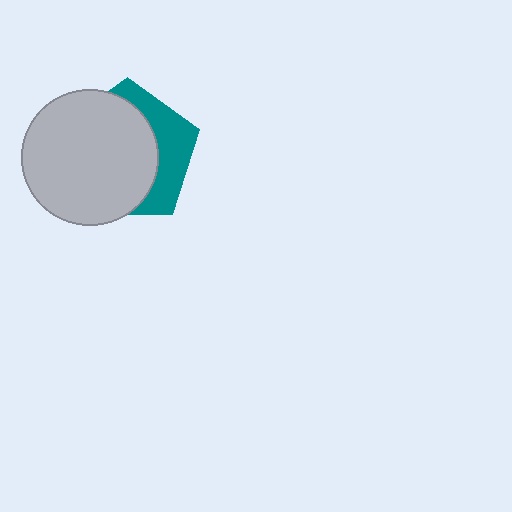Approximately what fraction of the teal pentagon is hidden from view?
Roughly 67% of the teal pentagon is hidden behind the light gray circle.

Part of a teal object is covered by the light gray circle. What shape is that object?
It is a pentagon.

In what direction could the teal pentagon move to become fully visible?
The teal pentagon could move right. That would shift it out from behind the light gray circle entirely.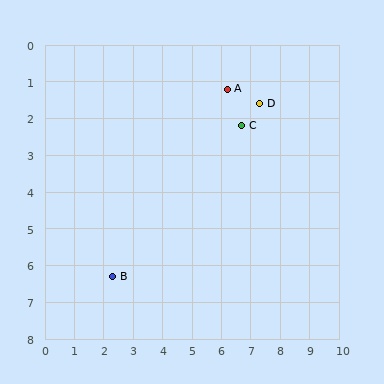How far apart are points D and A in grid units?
Points D and A are about 1.2 grid units apart.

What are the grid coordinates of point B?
Point B is at approximately (2.3, 6.3).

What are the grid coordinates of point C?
Point C is at approximately (6.7, 2.2).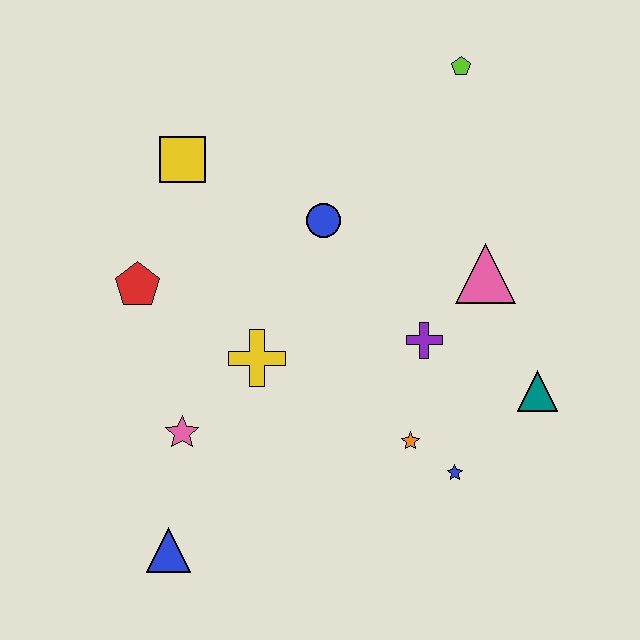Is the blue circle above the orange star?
Yes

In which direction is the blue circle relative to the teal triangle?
The blue circle is to the left of the teal triangle.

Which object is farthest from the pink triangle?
The blue triangle is farthest from the pink triangle.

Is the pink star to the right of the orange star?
No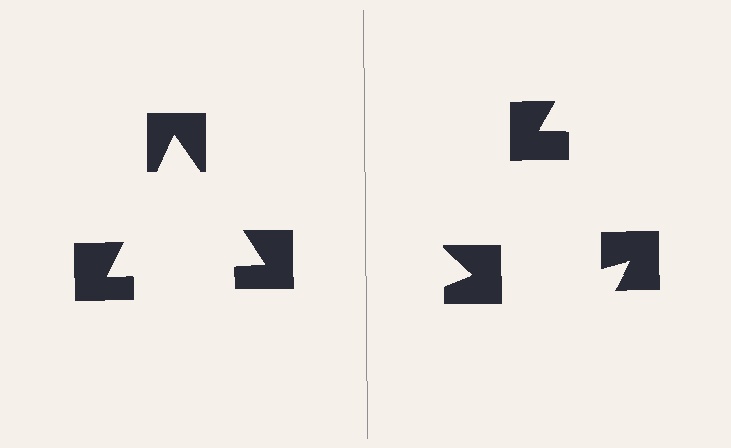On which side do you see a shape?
An illusory triangle appears on the left side. On the right side the wedge cuts are rotated, so no coherent shape forms.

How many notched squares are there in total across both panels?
6 — 3 on each side.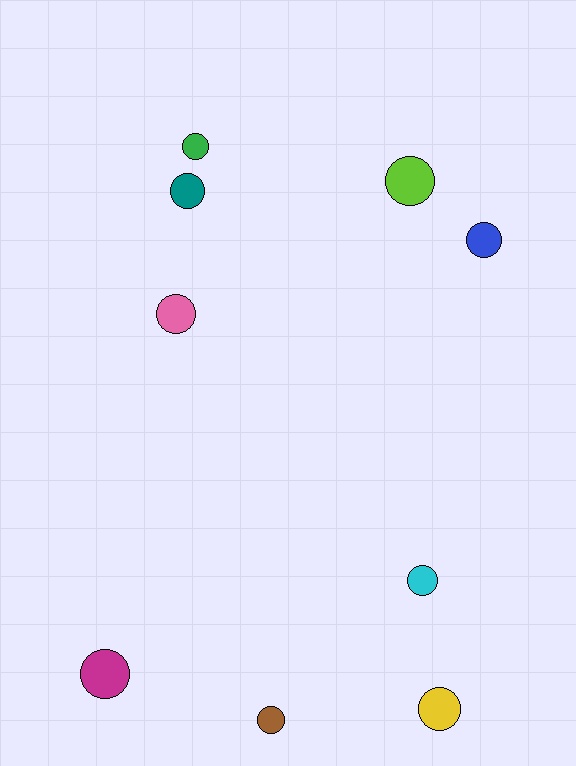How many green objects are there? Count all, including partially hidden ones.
There is 1 green object.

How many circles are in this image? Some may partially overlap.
There are 9 circles.